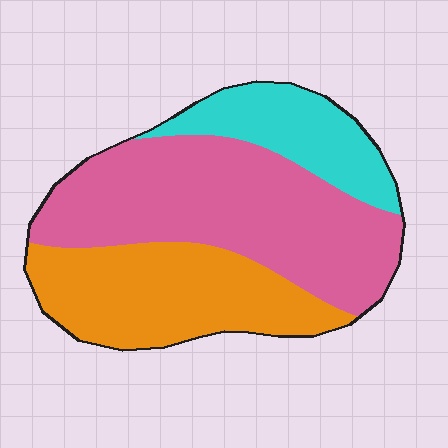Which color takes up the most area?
Pink, at roughly 50%.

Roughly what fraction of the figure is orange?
Orange takes up about one third (1/3) of the figure.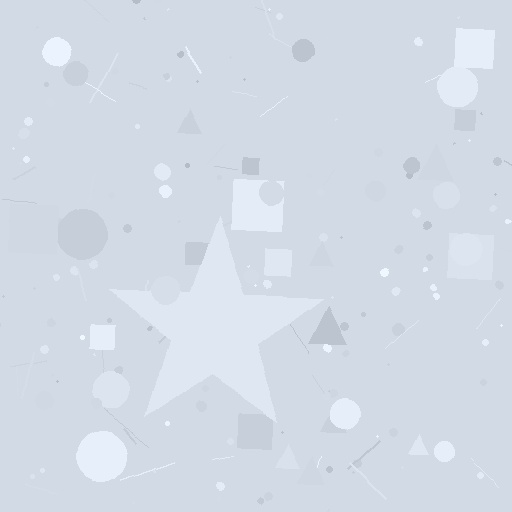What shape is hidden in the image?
A star is hidden in the image.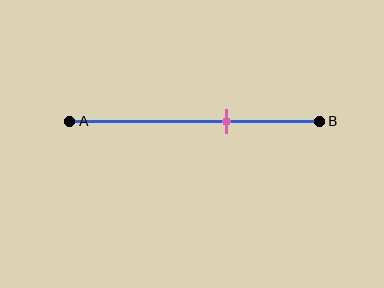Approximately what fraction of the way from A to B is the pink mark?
The pink mark is approximately 65% of the way from A to B.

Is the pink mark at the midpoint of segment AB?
No, the mark is at about 65% from A, not at the 50% midpoint.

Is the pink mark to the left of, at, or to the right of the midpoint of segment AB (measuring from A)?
The pink mark is to the right of the midpoint of segment AB.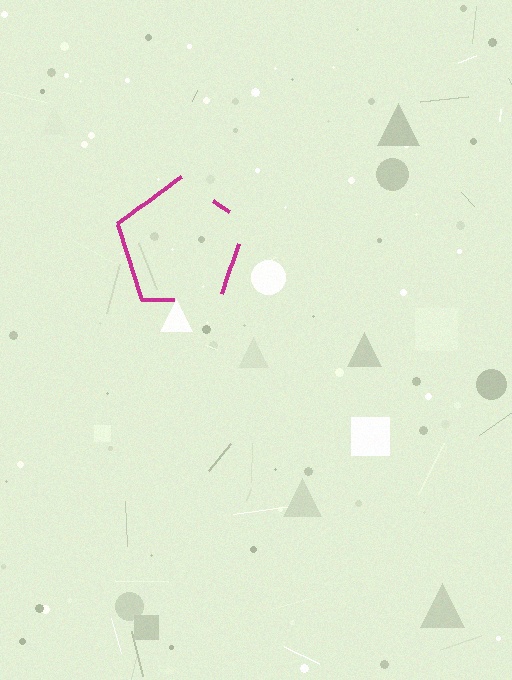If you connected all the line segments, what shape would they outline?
They would outline a pentagon.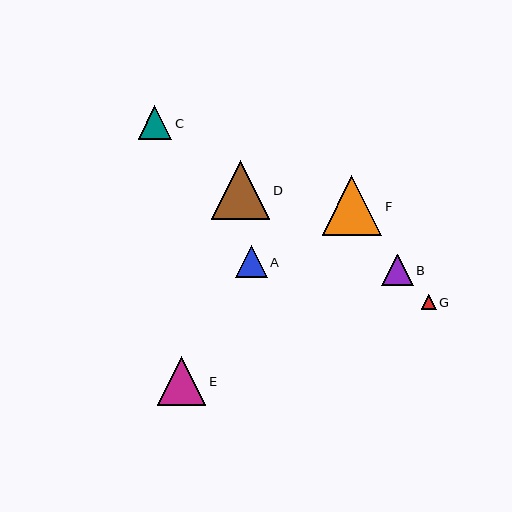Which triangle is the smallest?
Triangle G is the smallest with a size of approximately 15 pixels.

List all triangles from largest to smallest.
From largest to smallest: F, D, E, C, A, B, G.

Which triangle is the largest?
Triangle F is the largest with a size of approximately 60 pixels.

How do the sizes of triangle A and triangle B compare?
Triangle A and triangle B are approximately the same size.